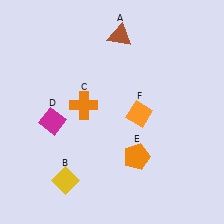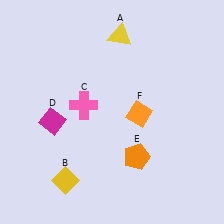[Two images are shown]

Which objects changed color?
A changed from brown to yellow. C changed from orange to pink.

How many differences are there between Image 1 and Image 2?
There are 2 differences between the two images.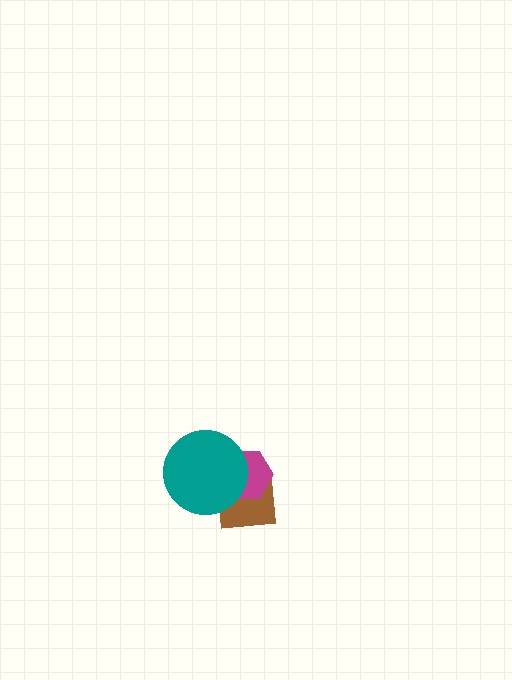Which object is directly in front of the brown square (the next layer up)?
The magenta hexagon is directly in front of the brown square.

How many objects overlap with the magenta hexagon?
2 objects overlap with the magenta hexagon.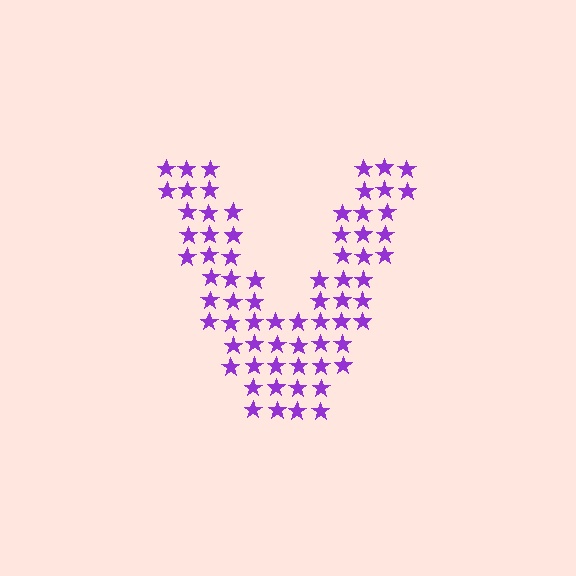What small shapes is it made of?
It is made of small stars.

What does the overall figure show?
The overall figure shows the letter V.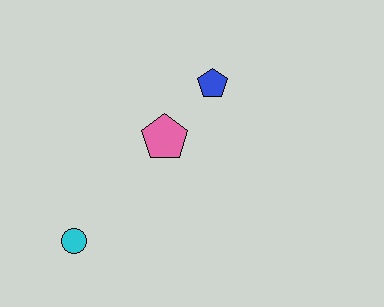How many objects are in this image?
There are 3 objects.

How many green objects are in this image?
There are no green objects.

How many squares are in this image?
There are no squares.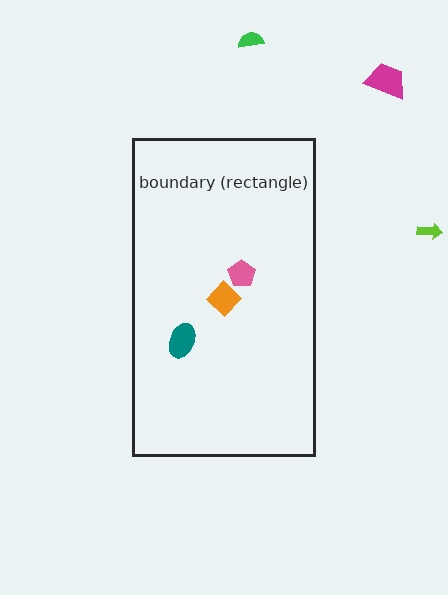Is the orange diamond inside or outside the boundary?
Inside.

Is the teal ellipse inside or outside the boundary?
Inside.